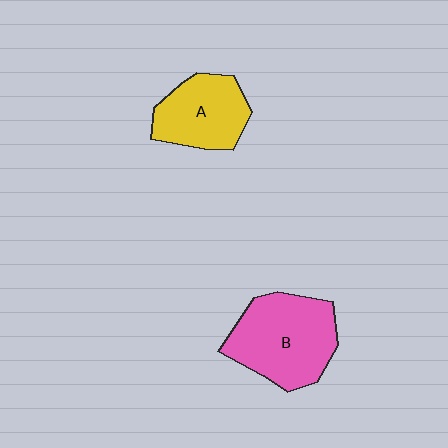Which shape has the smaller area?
Shape A (yellow).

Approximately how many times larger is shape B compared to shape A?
Approximately 1.4 times.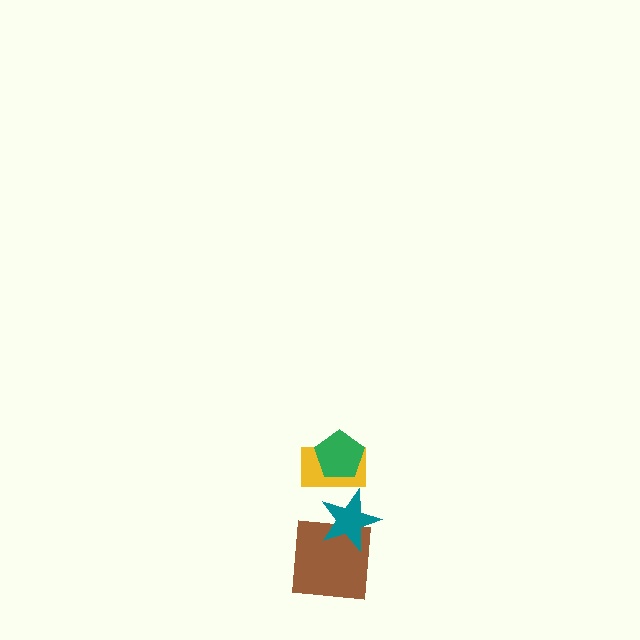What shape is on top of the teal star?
The yellow rectangle is on top of the teal star.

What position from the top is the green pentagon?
The green pentagon is 1st from the top.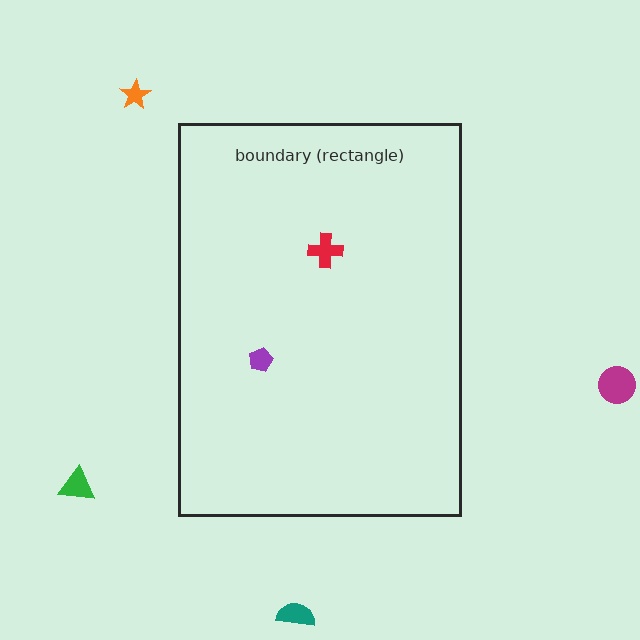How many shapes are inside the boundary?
2 inside, 4 outside.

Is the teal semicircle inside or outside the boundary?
Outside.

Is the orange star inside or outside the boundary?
Outside.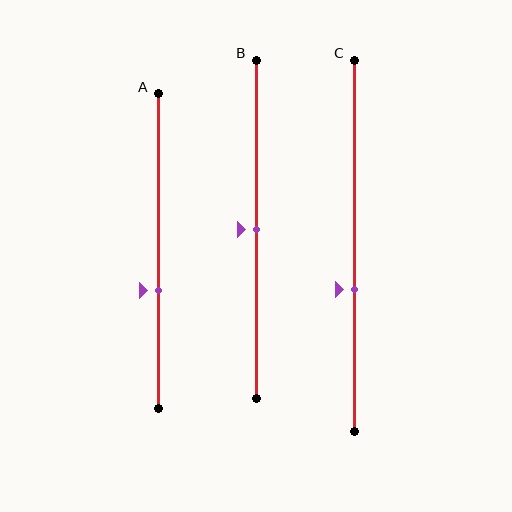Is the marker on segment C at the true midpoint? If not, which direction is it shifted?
No, the marker on segment C is shifted downward by about 12% of the segment length.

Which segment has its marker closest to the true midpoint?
Segment B has its marker closest to the true midpoint.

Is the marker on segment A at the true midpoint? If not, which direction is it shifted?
No, the marker on segment A is shifted downward by about 13% of the segment length.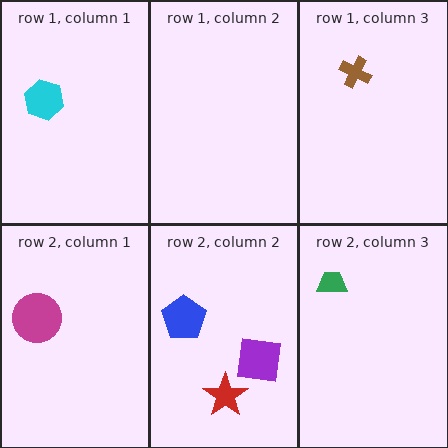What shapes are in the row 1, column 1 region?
The cyan hexagon.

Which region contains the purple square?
The row 2, column 2 region.